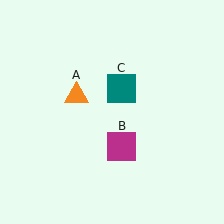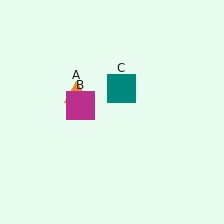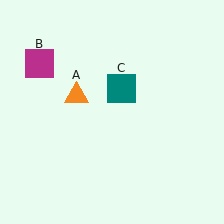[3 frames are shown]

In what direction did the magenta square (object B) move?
The magenta square (object B) moved up and to the left.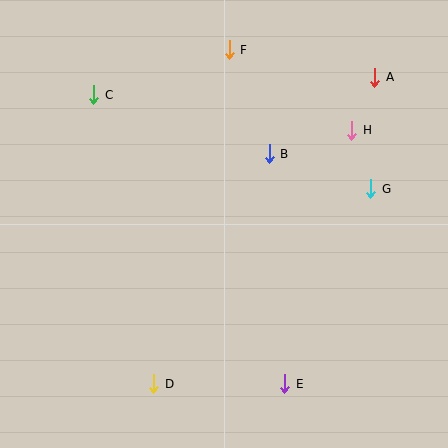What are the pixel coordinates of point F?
Point F is at (229, 50).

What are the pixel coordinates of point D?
Point D is at (154, 384).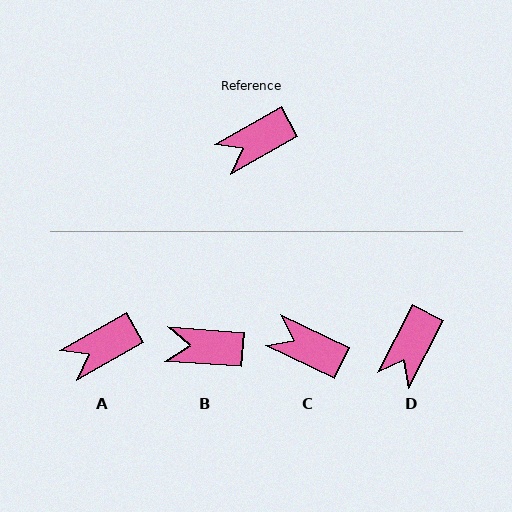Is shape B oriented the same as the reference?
No, it is off by about 34 degrees.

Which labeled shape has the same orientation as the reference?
A.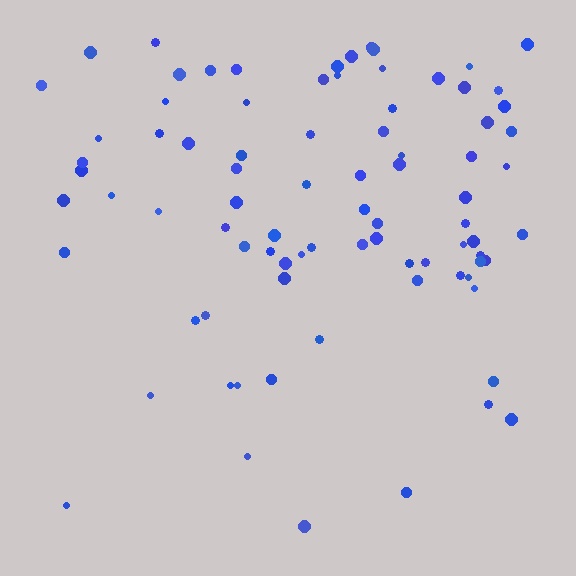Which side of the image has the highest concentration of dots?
The top.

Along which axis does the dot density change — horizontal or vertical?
Vertical.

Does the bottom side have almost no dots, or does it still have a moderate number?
Still a moderate number, just noticeably fewer than the top.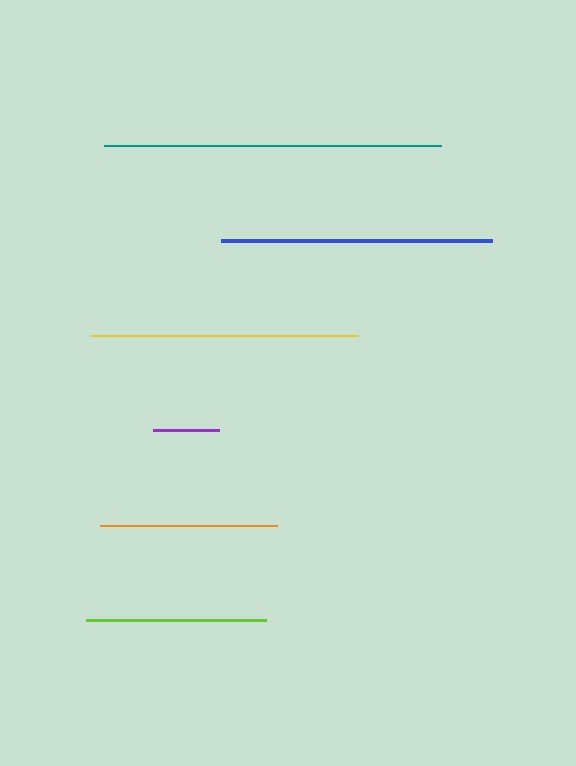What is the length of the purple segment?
The purple segment is approximately 66 pixels long.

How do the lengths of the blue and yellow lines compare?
The blue and yellow lines are approximately the same length.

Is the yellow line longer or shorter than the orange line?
The yellow line is longer than the orange line.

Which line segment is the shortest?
The purple line is the shortest at approximately 66 pixels.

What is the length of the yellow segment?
The yellow segment is approximately 267 pixels long.